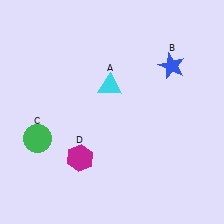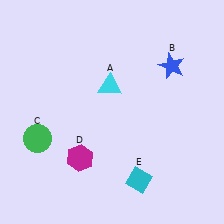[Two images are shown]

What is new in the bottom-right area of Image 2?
A cyan diamond (E) was added in the bottom-right area of Image 2.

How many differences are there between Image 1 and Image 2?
There is 1 difference between the two images.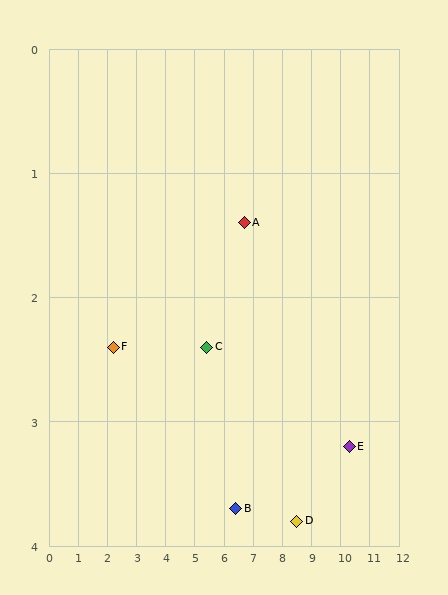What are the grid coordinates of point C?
Point C is at approximately (5.4, 2.4).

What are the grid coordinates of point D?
Point D is at approximately (8.5, 3.8).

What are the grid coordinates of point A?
Point A is at approximately (6.7, 1.4).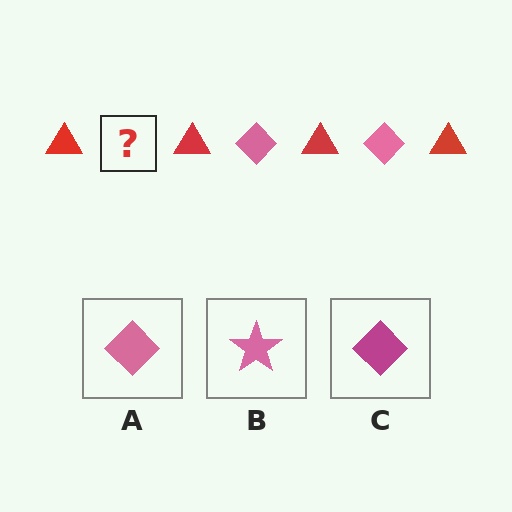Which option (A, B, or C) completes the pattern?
A.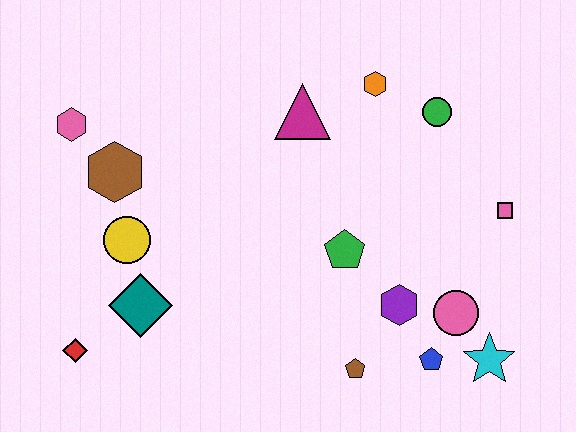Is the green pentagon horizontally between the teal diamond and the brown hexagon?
No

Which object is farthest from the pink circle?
The pink hexagon is farthest from the pink circle.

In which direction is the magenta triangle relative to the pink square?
The magenta triangle is to the left of the pink square.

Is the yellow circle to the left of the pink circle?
Yes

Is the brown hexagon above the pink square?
Yes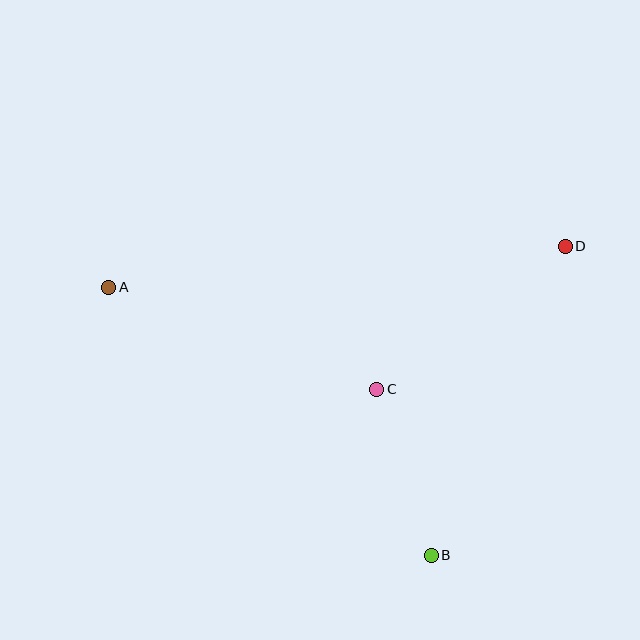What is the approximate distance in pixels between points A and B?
The distance between A and B is approximately 419 pixels.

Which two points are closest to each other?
Points B and C are closest to each other.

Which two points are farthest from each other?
Points A and D are farthest from each other.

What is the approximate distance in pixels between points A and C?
The distance between A and C is approximately 287 pixels.